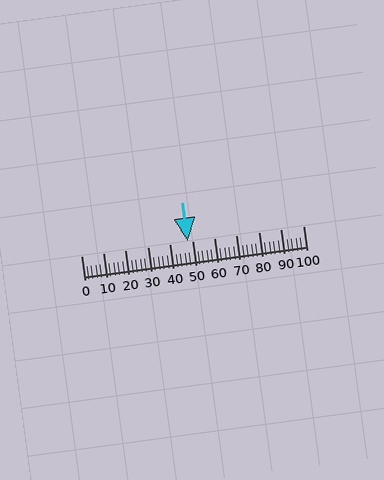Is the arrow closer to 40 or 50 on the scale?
The arrow is closer to 50.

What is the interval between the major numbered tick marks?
The major tick marks are spaced 10 units apart.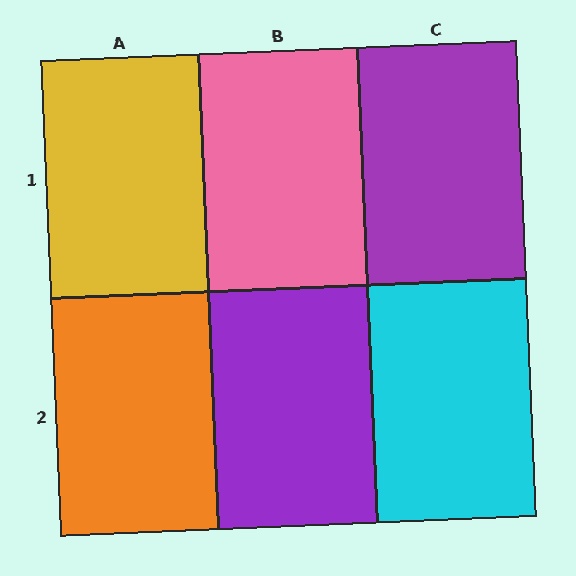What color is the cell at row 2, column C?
Cyan.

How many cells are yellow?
1 cell is yellow.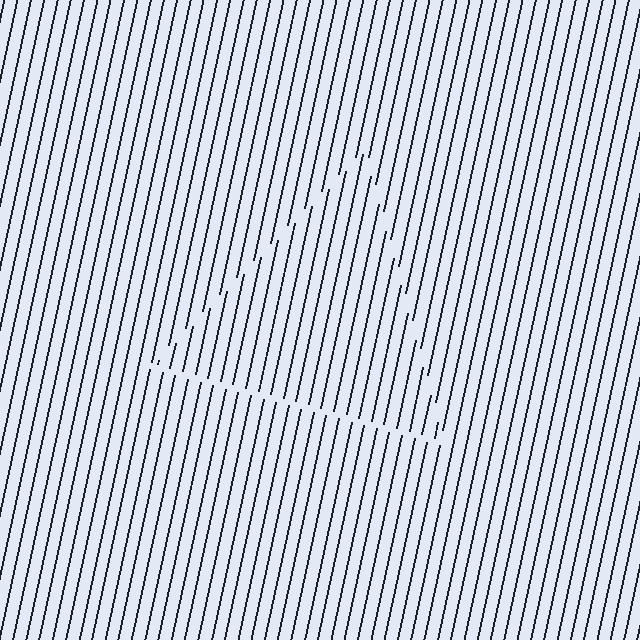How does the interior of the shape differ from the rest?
The interior of the shape contains the same grating, shifted by half a period — the contour is defined by the phase discontinuity where line-ends from the inner and outer gratings abut.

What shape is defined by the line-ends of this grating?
An illusory triangle. The interior of the shape contains the same grating, shifted by half a period — the contour is defined by the phase discontinuity where line-ends from the inner and outer gratings abut.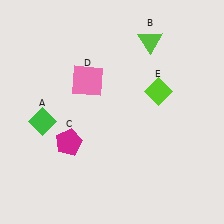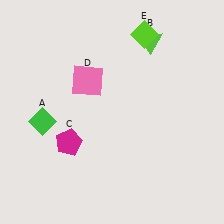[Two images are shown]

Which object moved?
The lime diamond (E) moved up.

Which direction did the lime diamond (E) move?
The lime diamond (E) moved up.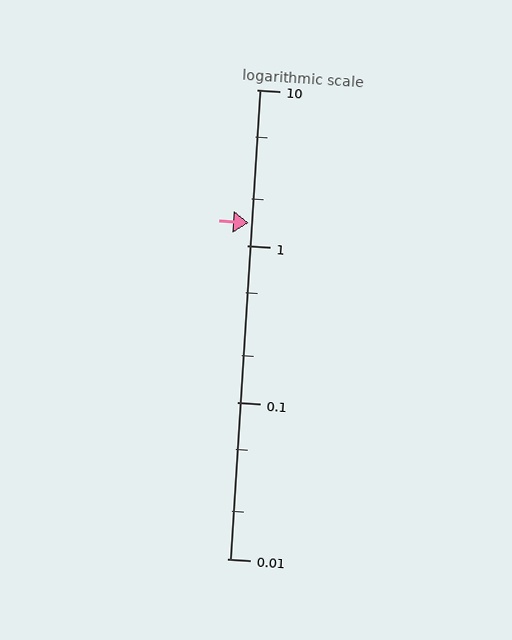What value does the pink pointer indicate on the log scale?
The pointer indicates approximately 1.4.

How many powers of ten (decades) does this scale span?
The scale spans 3 decades, from 0.01 to 10.